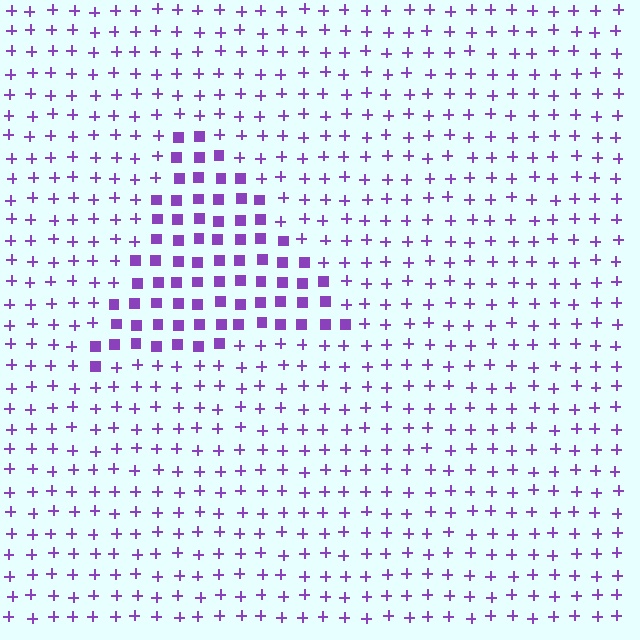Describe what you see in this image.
The image is filled with small purple elements arranged in a uniform grid. A triangle-shaped region contains squares, while the surrounding area contains plus signs. The boundary is defined purely by the change in element shape.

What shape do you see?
I see a triangle.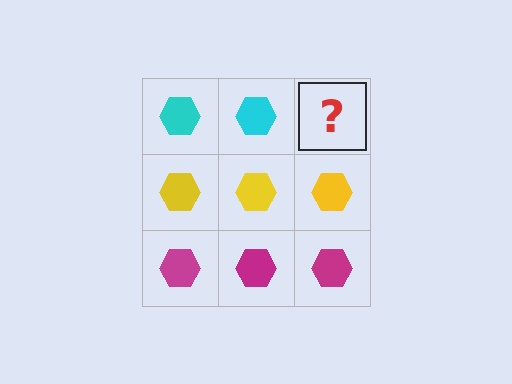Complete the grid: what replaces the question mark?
The question mark should be replaced with a cyan hexagon.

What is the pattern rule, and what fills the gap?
The rule is that each row has a consistent color. The gap should be filled with a cyan hexagon.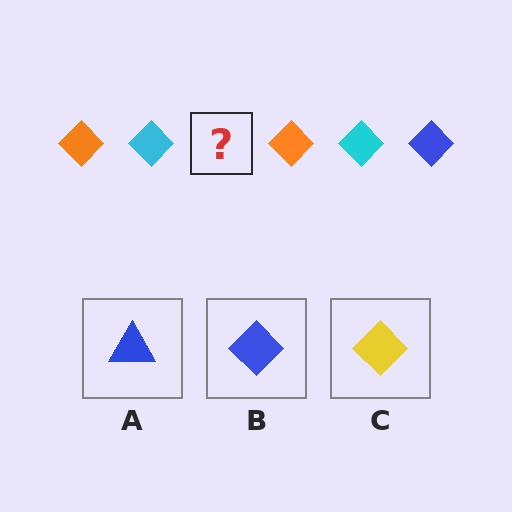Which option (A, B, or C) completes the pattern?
B.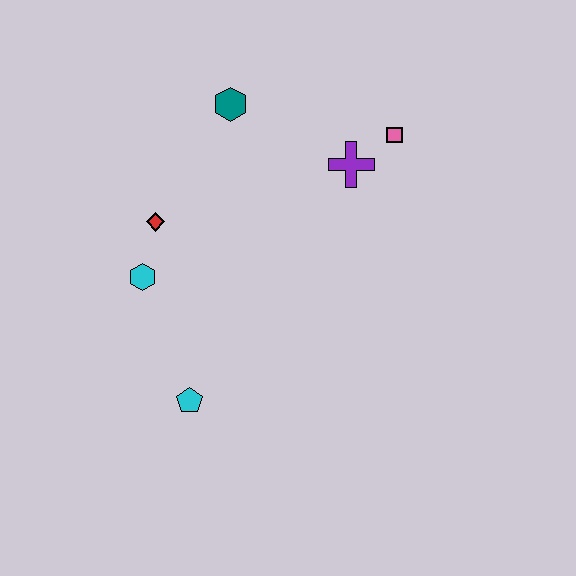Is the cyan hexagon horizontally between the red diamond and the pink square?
No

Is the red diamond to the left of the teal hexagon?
Yes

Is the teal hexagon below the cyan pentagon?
No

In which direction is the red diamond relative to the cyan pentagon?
The red diamond is above the cyan pentagon.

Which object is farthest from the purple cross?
The cyan pentagon is farthest from the purple cross.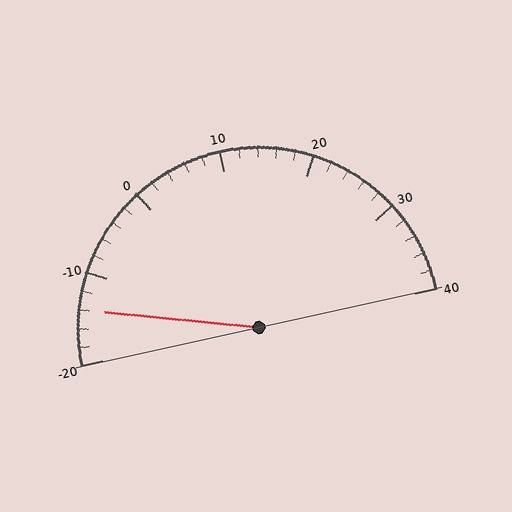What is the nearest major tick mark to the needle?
The nearest major tick mark is -10.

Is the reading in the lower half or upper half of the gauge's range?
The reading is in the lower half of the range (-20 to 40).